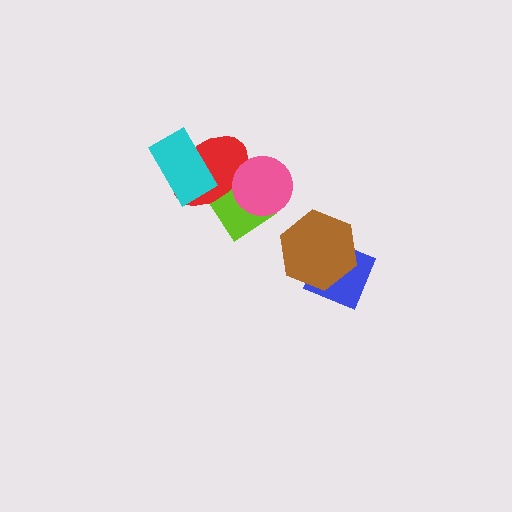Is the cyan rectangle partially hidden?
No, no other shape covers it.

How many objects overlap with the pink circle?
2 objects overlap with the pink circle.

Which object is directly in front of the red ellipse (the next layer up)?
The cyan rectangle is directly in front of the red ellipse.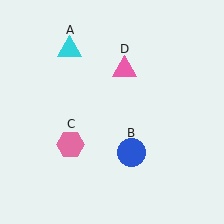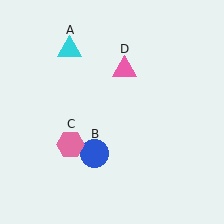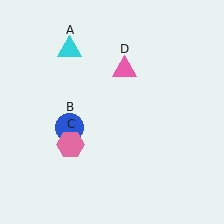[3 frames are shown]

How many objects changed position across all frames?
1 object changed position: blue circle (object B).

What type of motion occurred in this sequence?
The blue circle (object B) rotated clockwise around the center of the scene.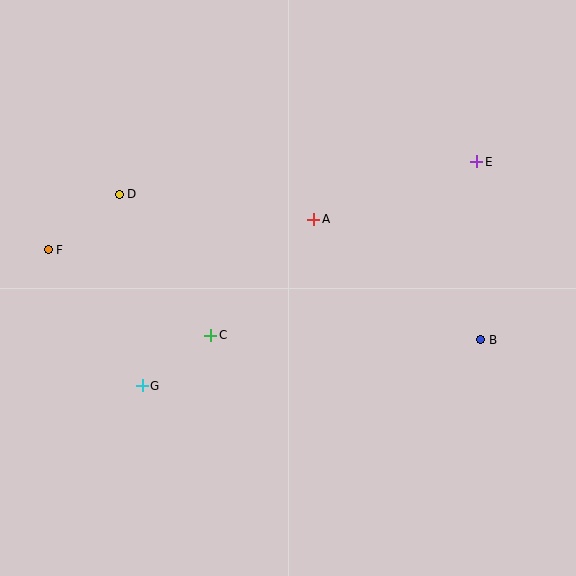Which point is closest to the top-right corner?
Point E is closest to the top-right corner.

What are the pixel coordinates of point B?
Point B is at (481, 340).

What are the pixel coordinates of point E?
Point E is at (477, 162).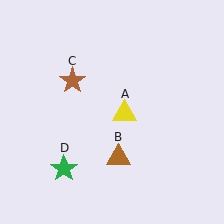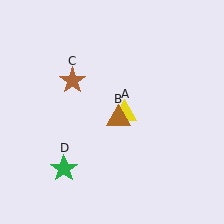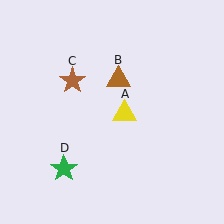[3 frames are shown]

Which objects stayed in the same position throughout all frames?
Yellow triangle (object A) and brown star (object C) and green star (object D) remained stationary.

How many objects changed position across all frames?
1 object changed position: brown triangle (object B).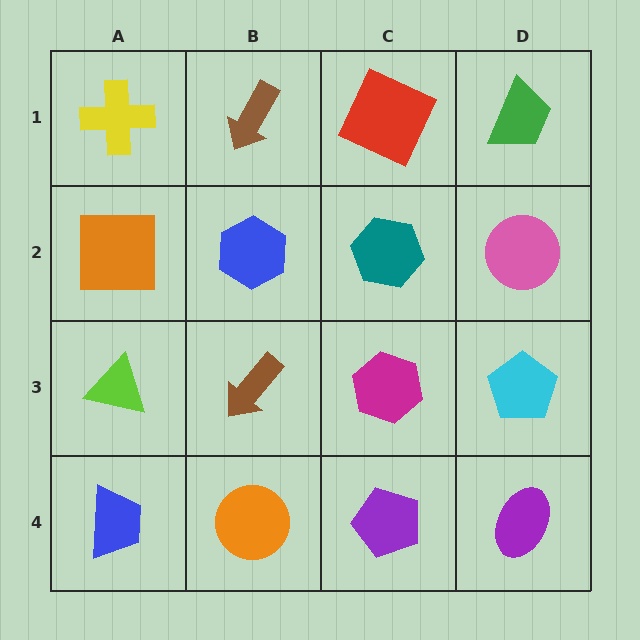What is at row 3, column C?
A magenta hexagon.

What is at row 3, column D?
A cyan pentagon.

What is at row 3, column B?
A brown arrow.